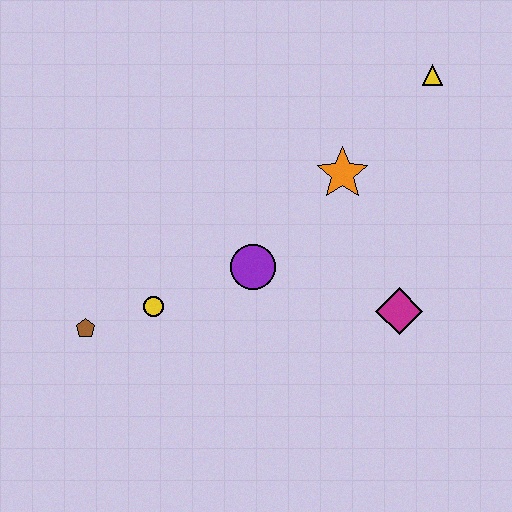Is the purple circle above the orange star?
No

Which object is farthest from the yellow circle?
The yellow triangle is farthest from the yellow circle.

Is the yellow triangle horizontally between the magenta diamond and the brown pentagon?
No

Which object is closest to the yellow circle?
The brown pentagon is closest to the yellow circle.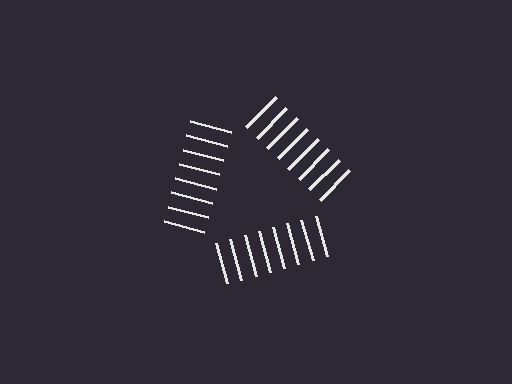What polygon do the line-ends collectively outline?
An illusory triangle — the line segments terminate on its edges but no continuous stroke is drawn.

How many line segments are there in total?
24 — 8 along each of the 3 edges.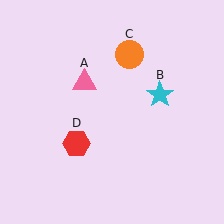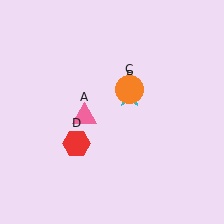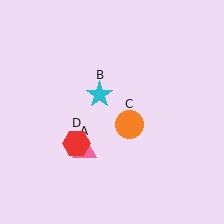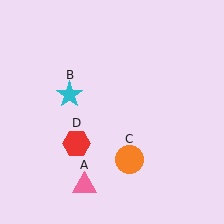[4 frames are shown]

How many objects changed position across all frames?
3 objects changed position: pink triangle (object A), cyan star (object B), orange circle (object C).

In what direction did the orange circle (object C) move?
The orange circle (object C) moved down.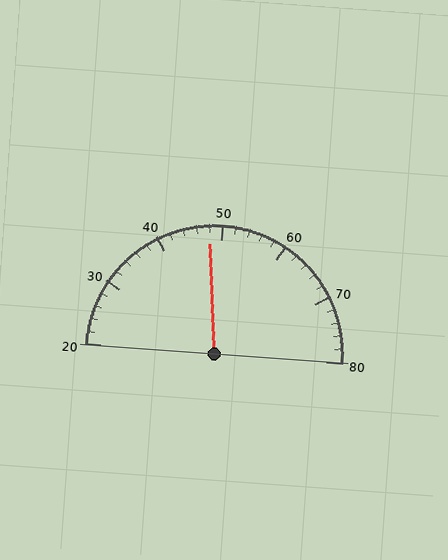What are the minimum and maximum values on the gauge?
The gauge ranges from 20 to 80.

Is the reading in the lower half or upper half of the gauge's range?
The reading is in the lower half of the range (20 to 80).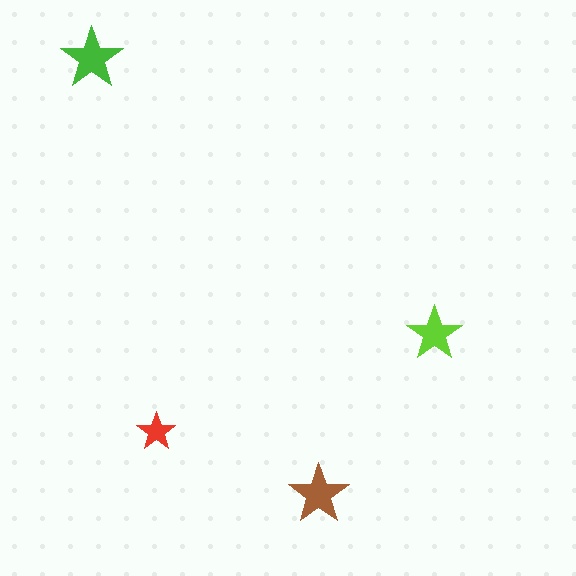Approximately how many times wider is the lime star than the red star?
About 1.5 times wider.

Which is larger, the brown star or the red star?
The brown one.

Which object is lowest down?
The brown star is bottommost.